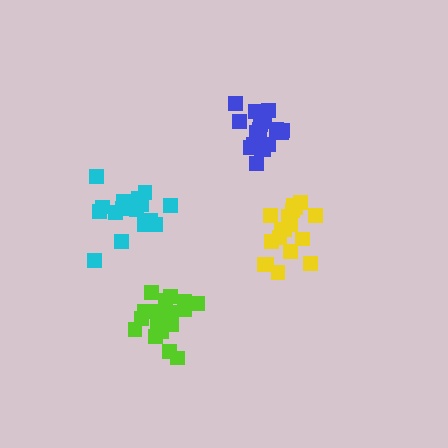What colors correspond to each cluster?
The clusters are colored: cyan, lime, blue, yellow.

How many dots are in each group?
Group 1: 19 dots, Group 2: 20 dots, Group 3: 19 dots, Group 4: 18 dots (76 total).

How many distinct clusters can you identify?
There are 4 distinct clusters.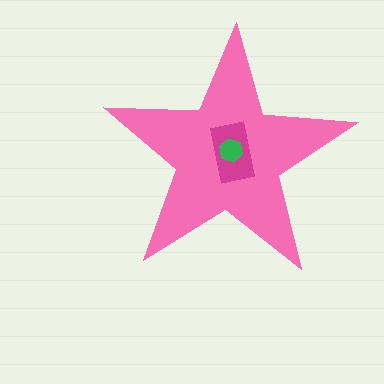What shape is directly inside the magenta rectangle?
The green hexagon.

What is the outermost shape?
The pink star.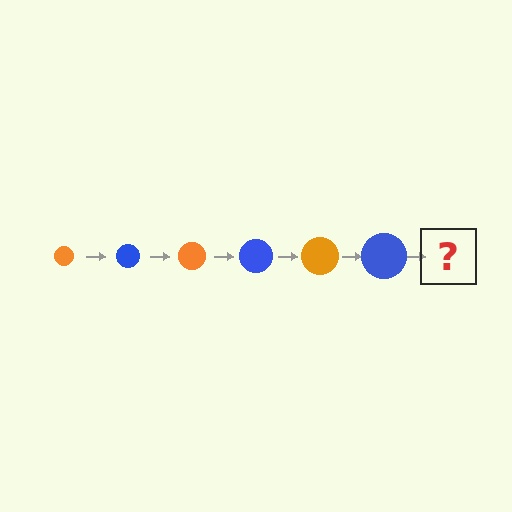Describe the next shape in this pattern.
It should be an orange circle, larger than the previous one.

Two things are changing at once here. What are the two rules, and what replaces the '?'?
The two rules are that the circle grows larger each step and the color cycles through orange and blue. The '?' should be an orange circle, larger than the previous one.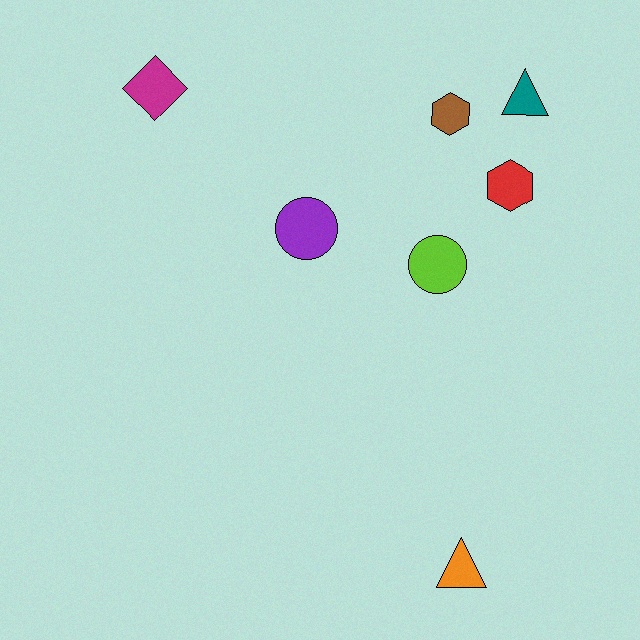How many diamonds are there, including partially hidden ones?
There is 1 diamond.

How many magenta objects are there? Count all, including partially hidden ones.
There is 1 magenta object.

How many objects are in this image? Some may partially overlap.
There are 7 objects.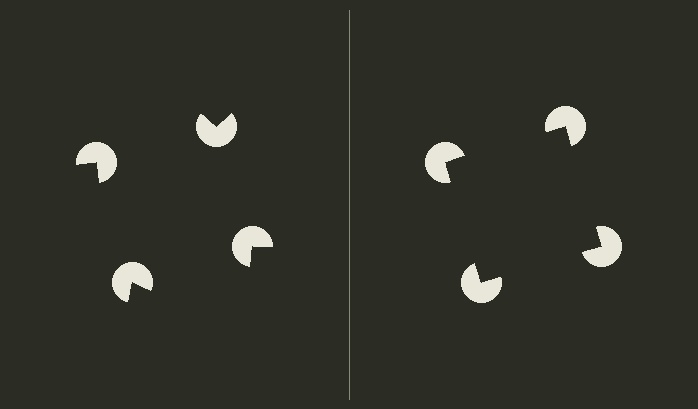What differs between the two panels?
The pac-man discs are positioned identically on both sides; only the wedge orientations differ. On the right they align to a square; on the left they are misaligned.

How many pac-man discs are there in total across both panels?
8 — 4 on each side.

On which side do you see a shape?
An illusory square appears on the right side. On the left side the wedge cuts are rotated, so no coherent shape forms.